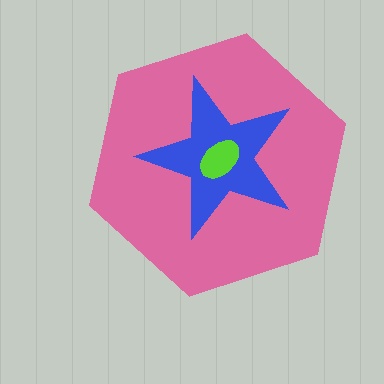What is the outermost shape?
The pink hexagon.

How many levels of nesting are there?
3.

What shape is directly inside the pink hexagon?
The blue star.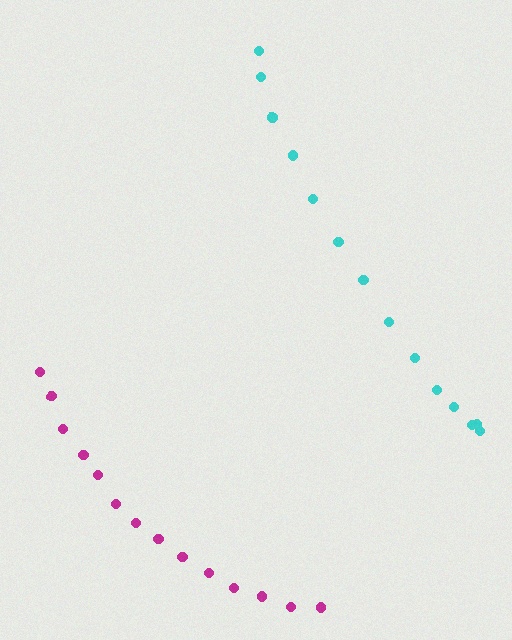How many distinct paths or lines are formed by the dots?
There are 2 distinct paths.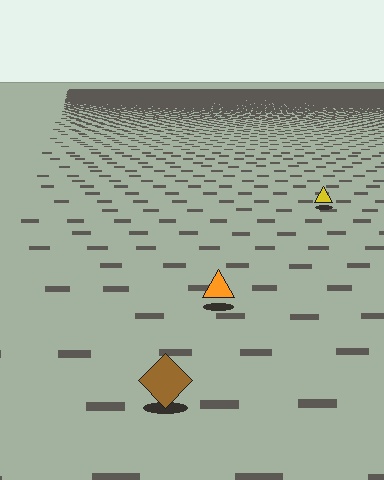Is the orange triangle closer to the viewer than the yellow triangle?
Yes. The orange triangle is closer — you can tell from the texture gradient: the ground texture is coarser near it.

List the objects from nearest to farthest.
From nearest to farthest: the brown diamond, the orange triangle, the yellow triangle.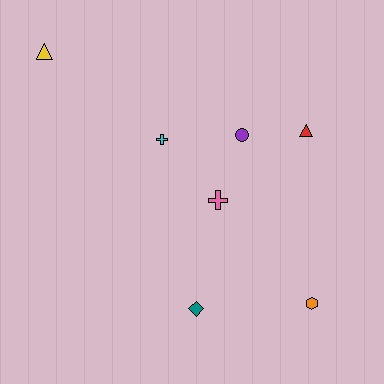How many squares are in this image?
There are no squares.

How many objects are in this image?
There are 7 objects.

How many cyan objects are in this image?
There is 1 cyan object.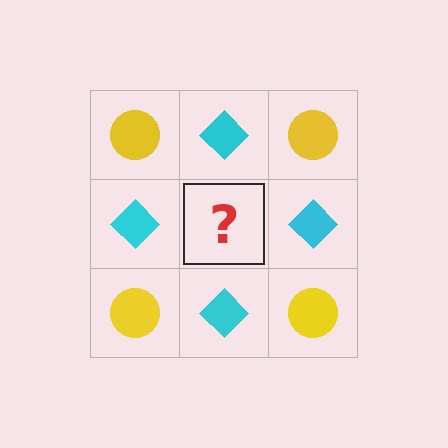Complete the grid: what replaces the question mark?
The question mark should be replaced with a yellow circle.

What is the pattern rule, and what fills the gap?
The rule is that it alternates yellow circle and cyan diamond in a checkerboard pattern. The gap should be filled with a yellow circle.